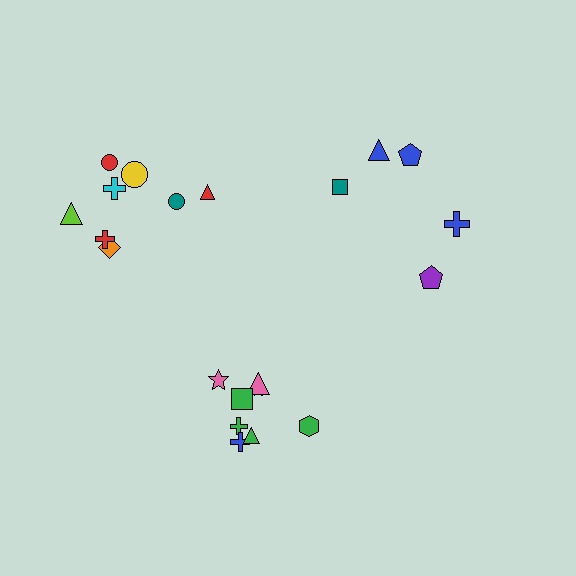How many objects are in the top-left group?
There are 8 objects.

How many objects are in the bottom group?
There are 8 objects.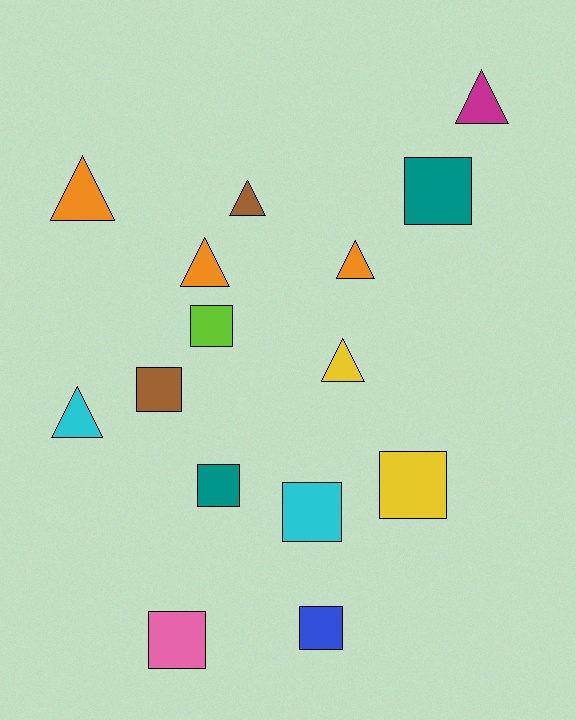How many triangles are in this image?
There are 7 triangles.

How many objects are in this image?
There are 15 objects.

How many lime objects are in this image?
There is 1 lime object.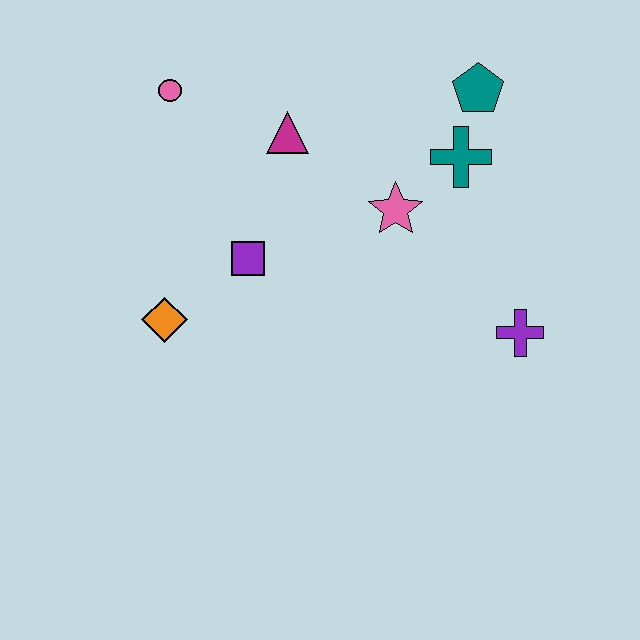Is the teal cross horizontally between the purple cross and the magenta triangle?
Yes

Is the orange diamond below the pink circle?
Yes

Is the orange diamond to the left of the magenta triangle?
Yes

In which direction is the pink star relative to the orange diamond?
The pink star is to the right of the orange diamond.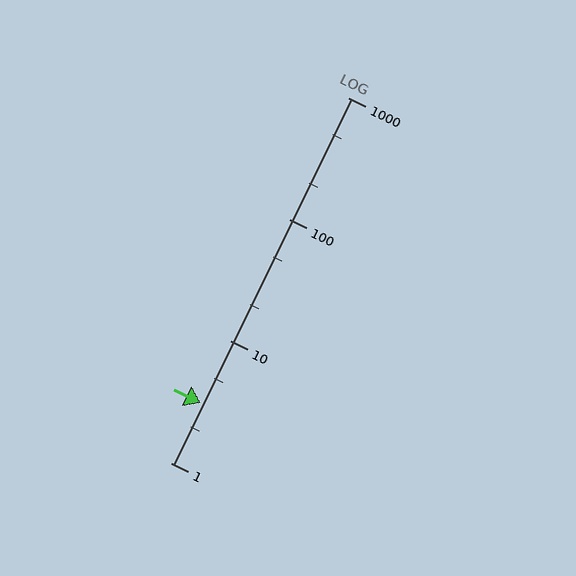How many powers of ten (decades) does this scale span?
The scale spans 3 decades, from 1 to 1000.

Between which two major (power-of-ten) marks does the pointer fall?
The pointer is between 1 and 10.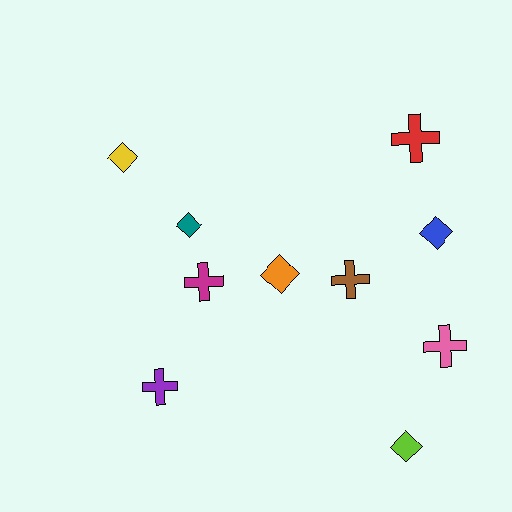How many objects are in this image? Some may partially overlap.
There are 10 objects.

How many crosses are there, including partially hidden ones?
There are 5 crosses.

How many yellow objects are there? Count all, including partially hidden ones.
There is 1 yellow object.